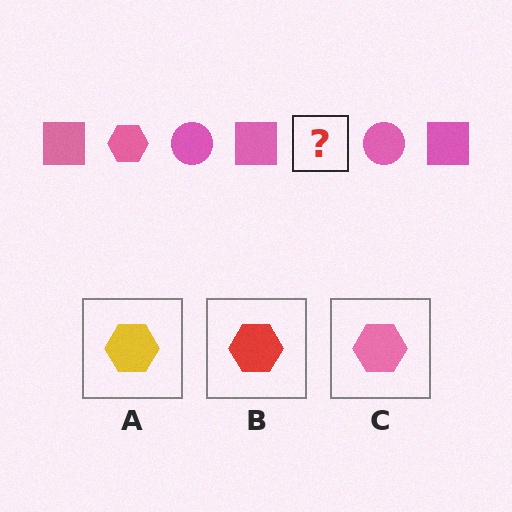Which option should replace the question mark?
Option C.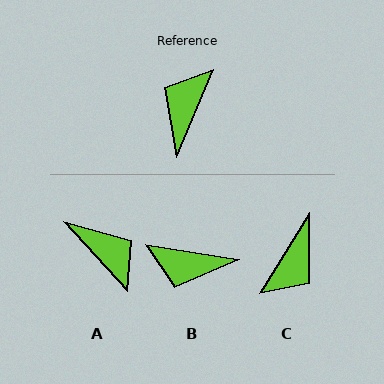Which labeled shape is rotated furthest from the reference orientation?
C, about 171 degrees away.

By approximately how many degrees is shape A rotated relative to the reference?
Approximately 115 degrees clockwise.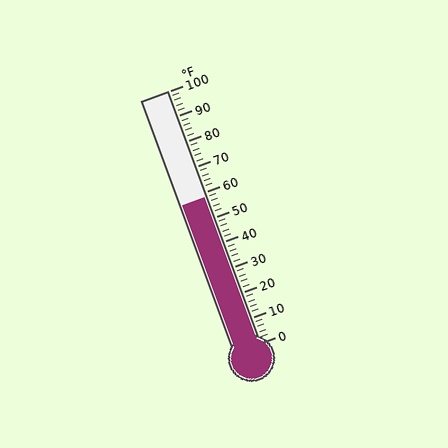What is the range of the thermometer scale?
The thermometer scale ranges from 0°F to 100°F.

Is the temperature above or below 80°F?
The temperature is below 80°F.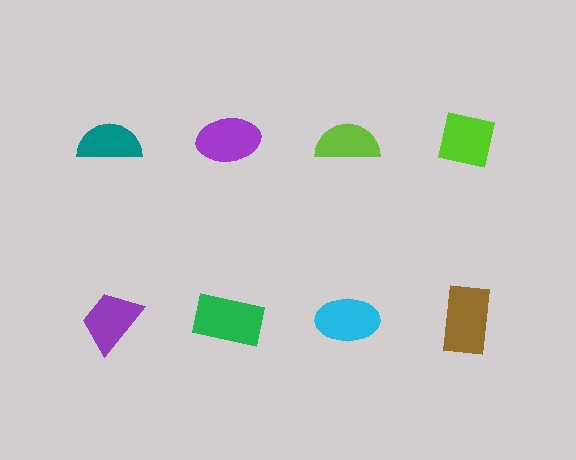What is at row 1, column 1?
A teal semicircle.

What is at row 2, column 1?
A purple trapezoid.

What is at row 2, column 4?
A brown rectangle.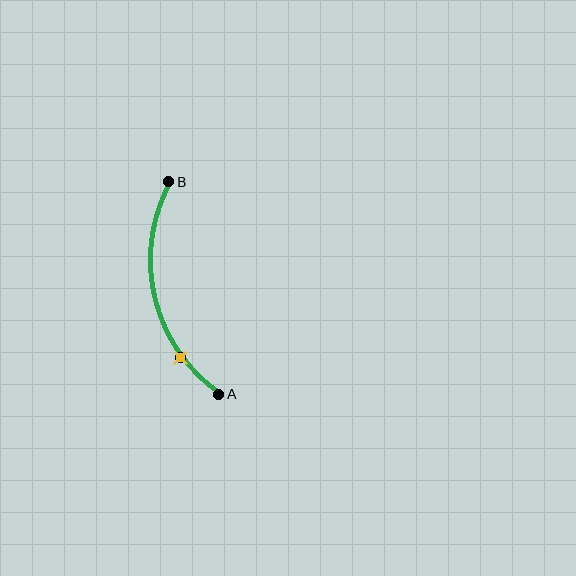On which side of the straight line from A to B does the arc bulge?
The arc bulges to the left of the straight line connecting A and B.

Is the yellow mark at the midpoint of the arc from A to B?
No. The yellow mark lies on the arc but is closer to endpoint A. The arc midpoint would be at the point on the curve equidistant along the arc from both A and B.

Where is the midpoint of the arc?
The arc midpoint is the point on the curve farthest from the straight line joining A and B. It sits to the left of that line.